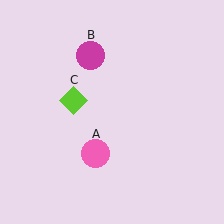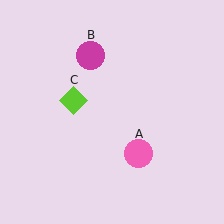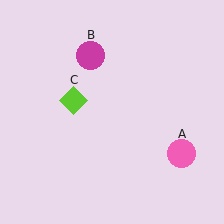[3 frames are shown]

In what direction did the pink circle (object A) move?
The pink circle (object A) moved right.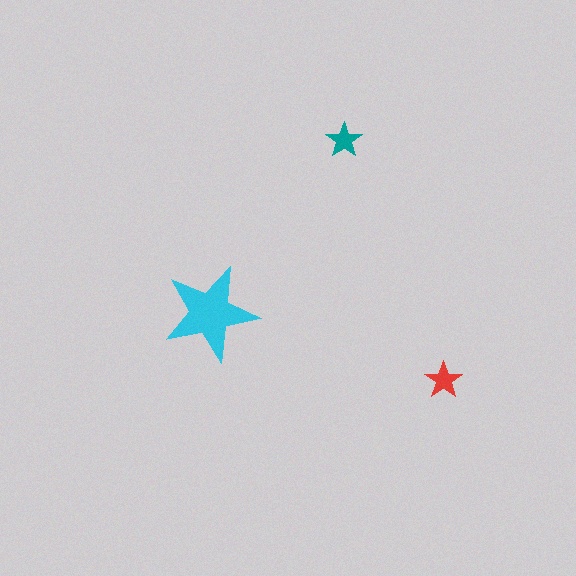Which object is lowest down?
The red star is bottommost.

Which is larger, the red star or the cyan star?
The cyan one.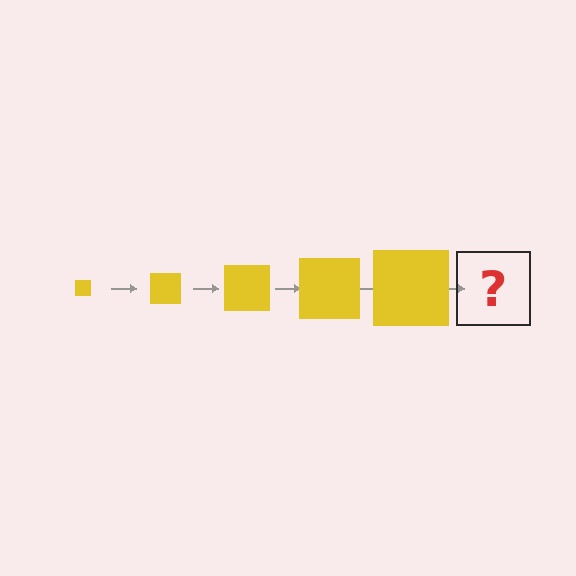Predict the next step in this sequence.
The next step is a yellow square, larger than the previous one.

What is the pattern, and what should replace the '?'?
The pattern is that the square gets progressively larger each step. The '?' should be a yellow square, larger than the previous one.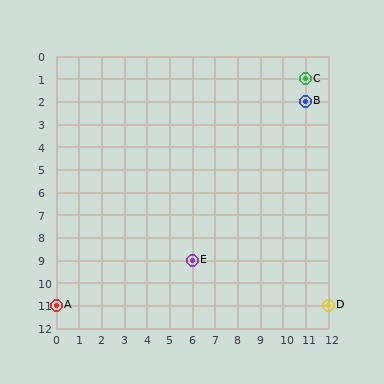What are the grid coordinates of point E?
Point E is at grid coordinates (6, 9).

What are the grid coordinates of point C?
Point C is at grid coordinates (11, 1).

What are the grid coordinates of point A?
Point A is at grid coordinates (0, 11).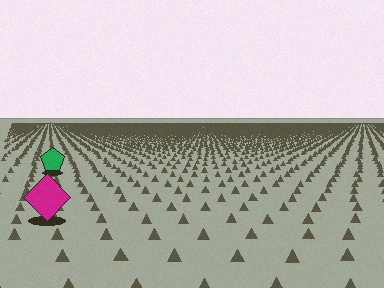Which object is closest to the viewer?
The magenta diamond is closest. The texture marks near it are larger and more spread out.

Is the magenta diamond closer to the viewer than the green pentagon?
Yes. The magenta diamond is closer — you can tell from the texture gradient: the ground texture is coarser near it.